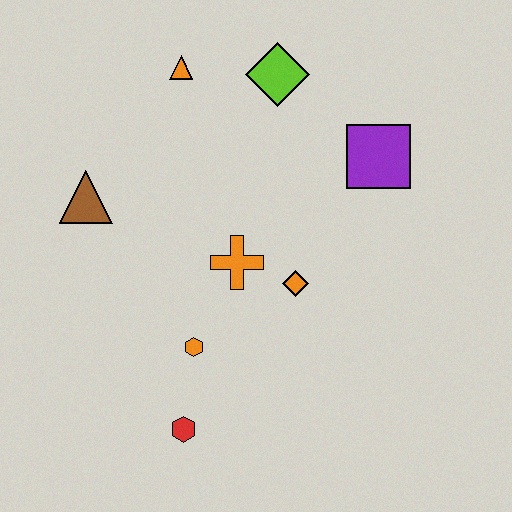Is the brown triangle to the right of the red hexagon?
No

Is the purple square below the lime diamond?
Yes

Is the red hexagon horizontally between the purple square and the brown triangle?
Yes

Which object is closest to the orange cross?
The orange diamond is closest to the orange cross.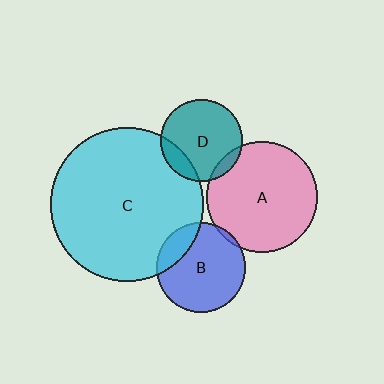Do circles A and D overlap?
Yes.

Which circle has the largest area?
Circle C (cyan).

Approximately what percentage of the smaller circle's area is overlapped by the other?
Approximately 10%.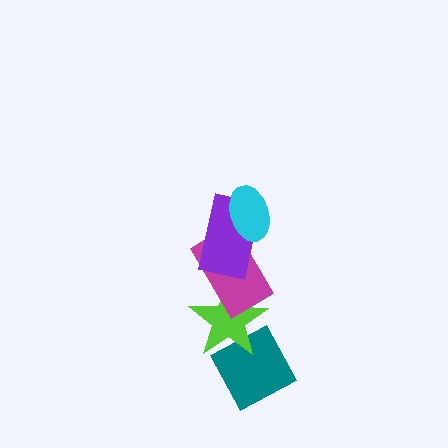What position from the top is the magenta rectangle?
The magenta rectangle is 3rd from the top.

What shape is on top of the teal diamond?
The lime star is on top of the teal diamond.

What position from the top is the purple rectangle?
The purple rectangle is 2nd from the top.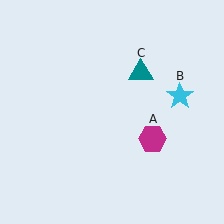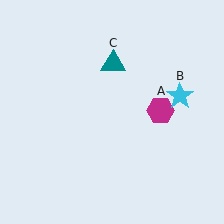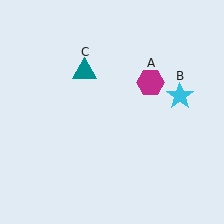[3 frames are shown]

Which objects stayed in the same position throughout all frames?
Cyan star (object B) remained stationary.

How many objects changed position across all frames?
2 objects changed position: magenta hexagon (object A), teal triangle (object C).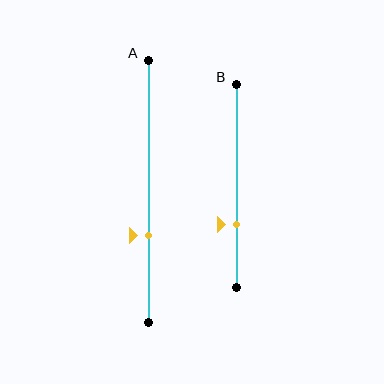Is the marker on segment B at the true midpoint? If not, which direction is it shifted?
No, the marker on segment B is shifted downward by about 19% of the segment length.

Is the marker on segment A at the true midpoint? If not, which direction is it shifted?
No, the marker on segment A is shifted downward by about 17% of the segment length.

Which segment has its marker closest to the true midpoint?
Segment A has its marker closest to the true midpoint.